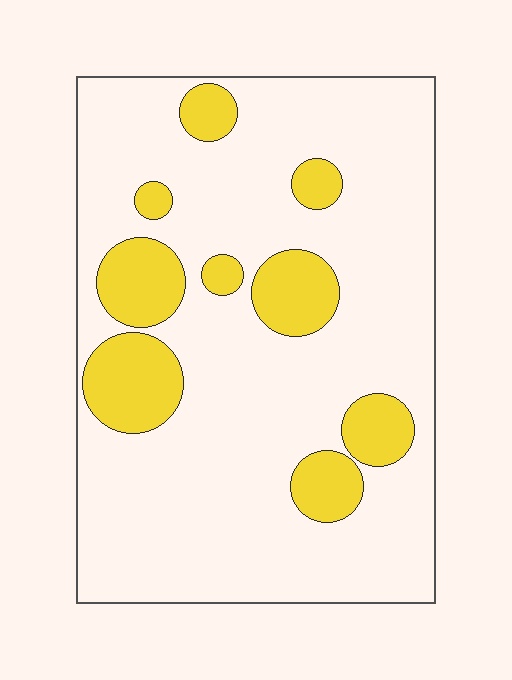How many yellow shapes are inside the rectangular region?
9.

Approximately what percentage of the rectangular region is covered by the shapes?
Approximately 20%.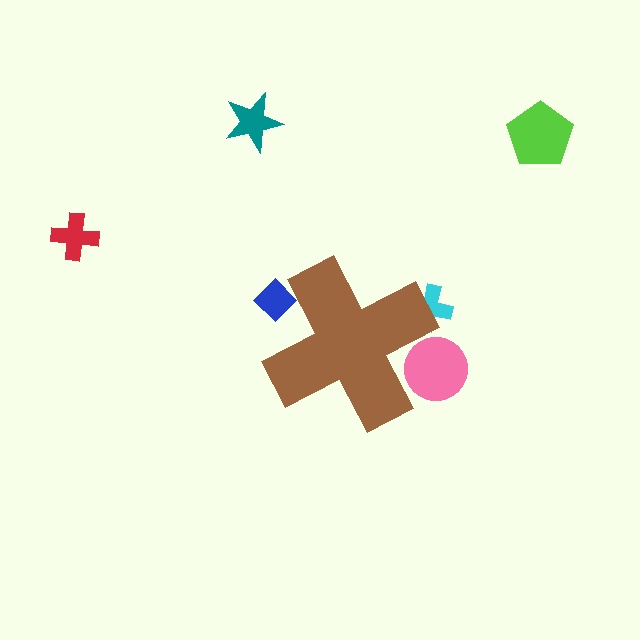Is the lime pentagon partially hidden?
No, the lime pentagon is fully visible.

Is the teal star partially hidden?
No, the teal star is fully visible.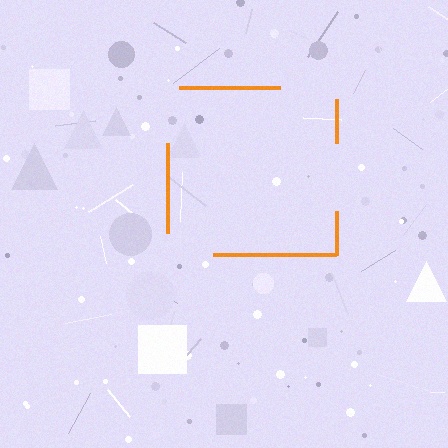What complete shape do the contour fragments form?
The contour fragments form a square.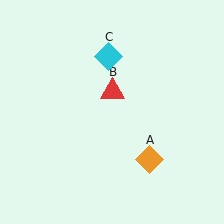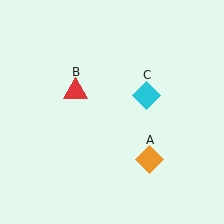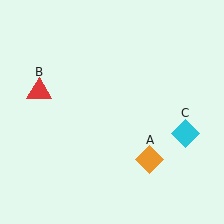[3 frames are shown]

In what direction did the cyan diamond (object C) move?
The cyan diamond (object C) moved down and to the right.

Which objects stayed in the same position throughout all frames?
Orange diamond (object A) remained stationary.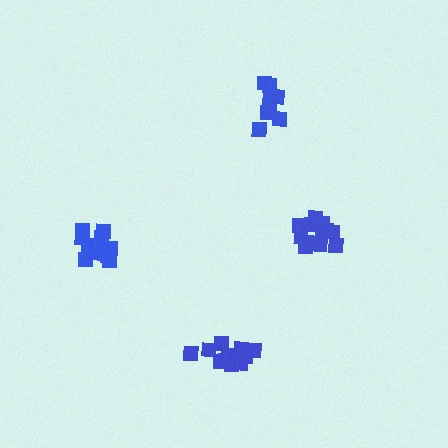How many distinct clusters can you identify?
There are 4 distinct clusters.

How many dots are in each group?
Group 1: 8 dots, Group 2: 12 dots, Group 3: 12 dots, Group 4: 12 dots (44 total).